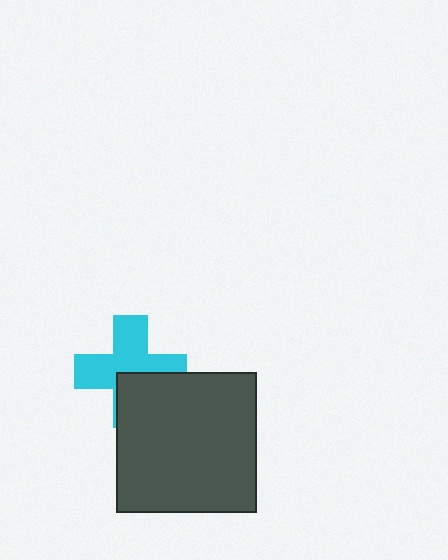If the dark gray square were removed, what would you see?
You would see the complete cyan cross.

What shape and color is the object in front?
The object in front is a dark gray square.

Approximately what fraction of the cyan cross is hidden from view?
Roughly 38% of the cyan cross is hidden behind the dark gray square.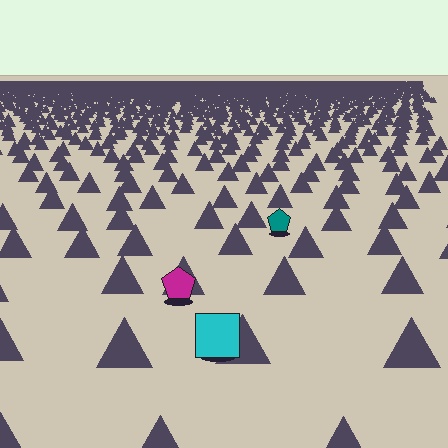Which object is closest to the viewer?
The cyan square is closest. The texture marks near it are larger and more spread out.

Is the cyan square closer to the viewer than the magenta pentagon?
Yes. The cyan square is closer — you can tell from the texture gradient: the ground texture is coarser near it.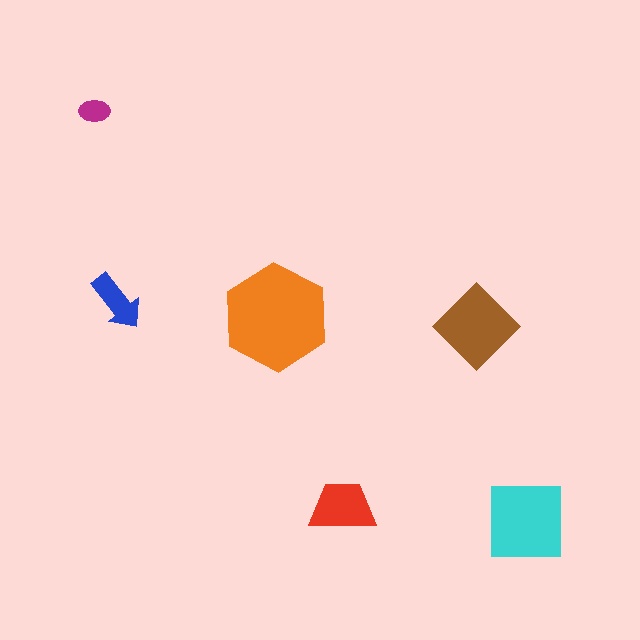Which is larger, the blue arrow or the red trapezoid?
The red trapezoid.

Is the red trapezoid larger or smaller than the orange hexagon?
Smaller.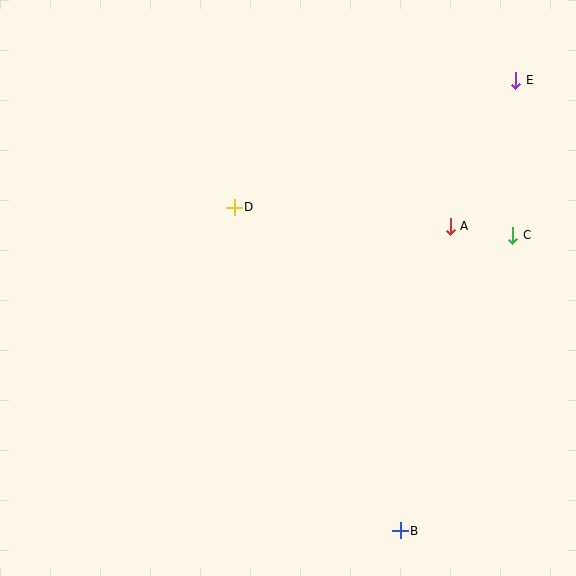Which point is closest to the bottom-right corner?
Point B is closest to the bottom-right corner.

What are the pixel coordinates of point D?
Point D is at (234, 207).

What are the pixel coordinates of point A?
Point A is at (450, 226).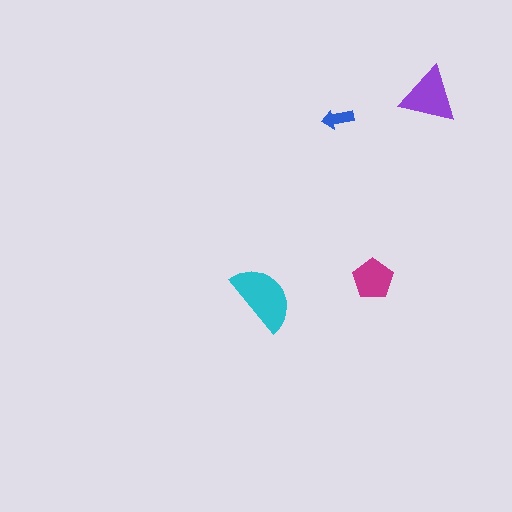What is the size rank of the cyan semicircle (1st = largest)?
1st.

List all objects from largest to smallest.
The cyan semicircle, the purple triangle, the magenta pentagon, the blue arrow.